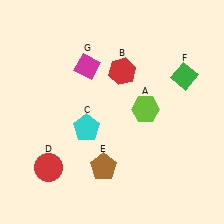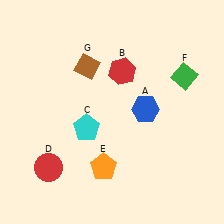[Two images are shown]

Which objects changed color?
A changed from lime to blue. E changed from brown to orange. G changed from magenta to brown.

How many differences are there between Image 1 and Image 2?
There are 3 differences between the two images.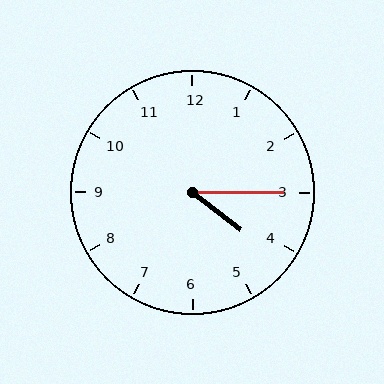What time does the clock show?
4:15.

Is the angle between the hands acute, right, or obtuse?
It is acute.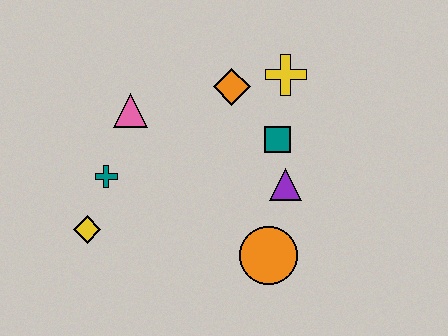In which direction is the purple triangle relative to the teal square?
The purple triangle is below the teal square.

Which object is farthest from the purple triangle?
The yellow diamond is farthest from the purple triangle.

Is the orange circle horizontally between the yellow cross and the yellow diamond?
Yes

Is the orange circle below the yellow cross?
Yes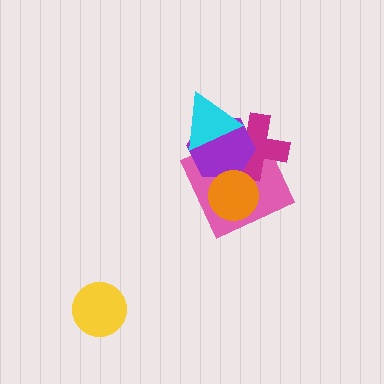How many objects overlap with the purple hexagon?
4 objects overlap with the purple hexagon.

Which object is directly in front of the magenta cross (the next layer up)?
The purple hexagon is directly in front of the magenta cross.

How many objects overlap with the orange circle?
2 objects overlap with the orange circle.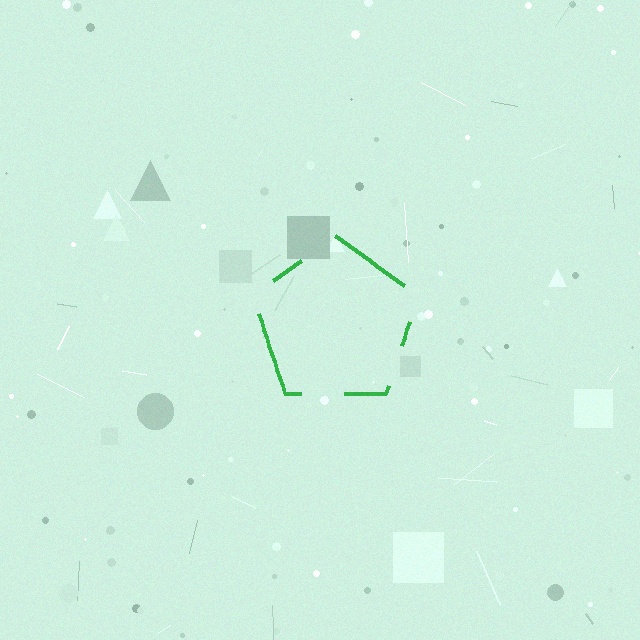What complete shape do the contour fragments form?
The contour fragments form a pentagon.